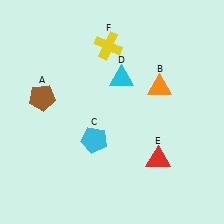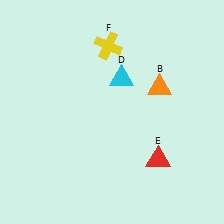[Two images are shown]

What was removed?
The cyan pentagon (C), the brown pentagon (A) were removed in Image 2.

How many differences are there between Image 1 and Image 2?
There are 2 differences between the two images.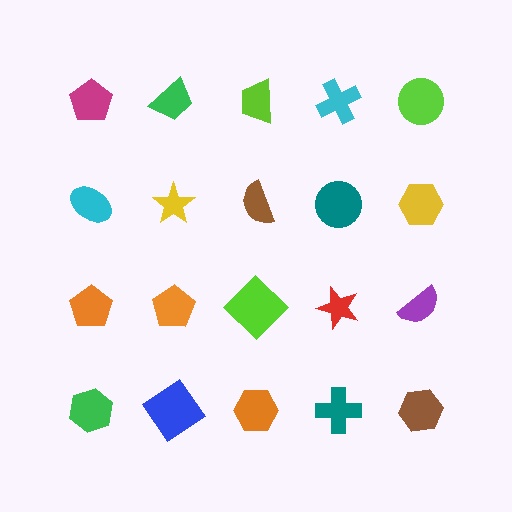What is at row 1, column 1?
A magenta pentagon.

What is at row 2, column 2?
A yellow star.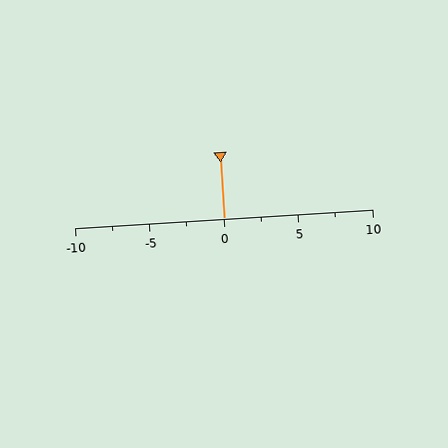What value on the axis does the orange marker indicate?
The marker indicates approximately 0.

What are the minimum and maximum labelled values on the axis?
The axis runs from -10 to 10.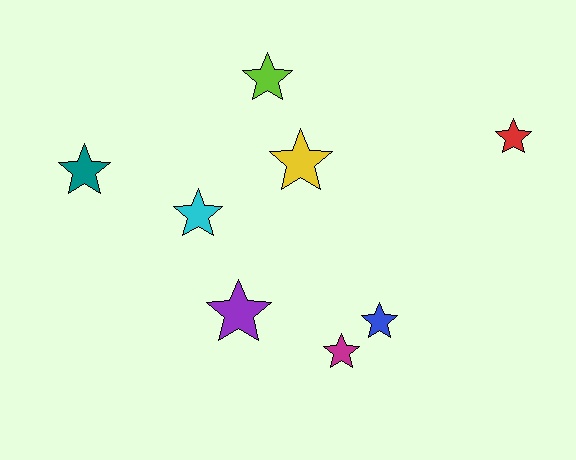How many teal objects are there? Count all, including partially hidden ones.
There is 1 teal object.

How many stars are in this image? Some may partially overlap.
There are 8 stars.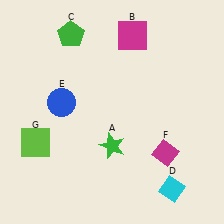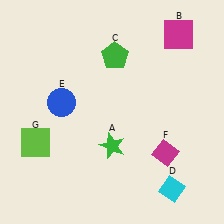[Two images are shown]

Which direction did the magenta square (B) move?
The magenta square (B) moved right.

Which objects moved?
The objects that moved are: the magenta square (B), the green pentagon (C).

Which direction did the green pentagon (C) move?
The green pentagon (C) moved right.